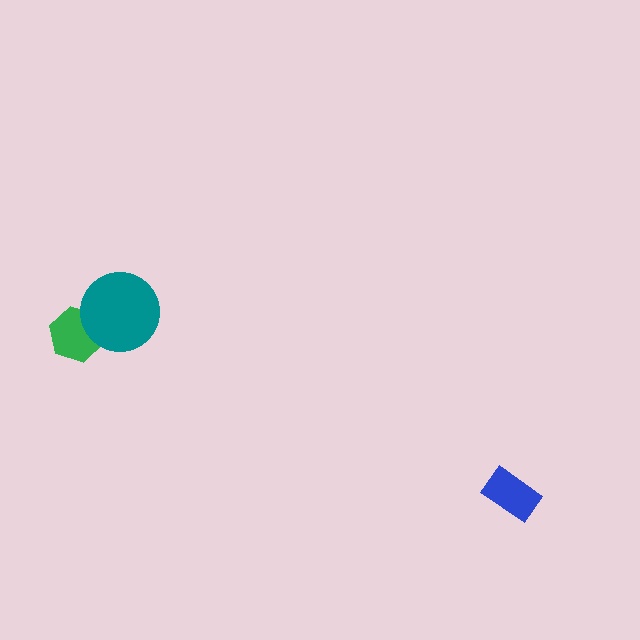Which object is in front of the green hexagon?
The teal circle is in front of the green hexagon.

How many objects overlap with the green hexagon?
1 object overlaps with the green hexagon.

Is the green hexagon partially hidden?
Yes, it is partially covered by another shape.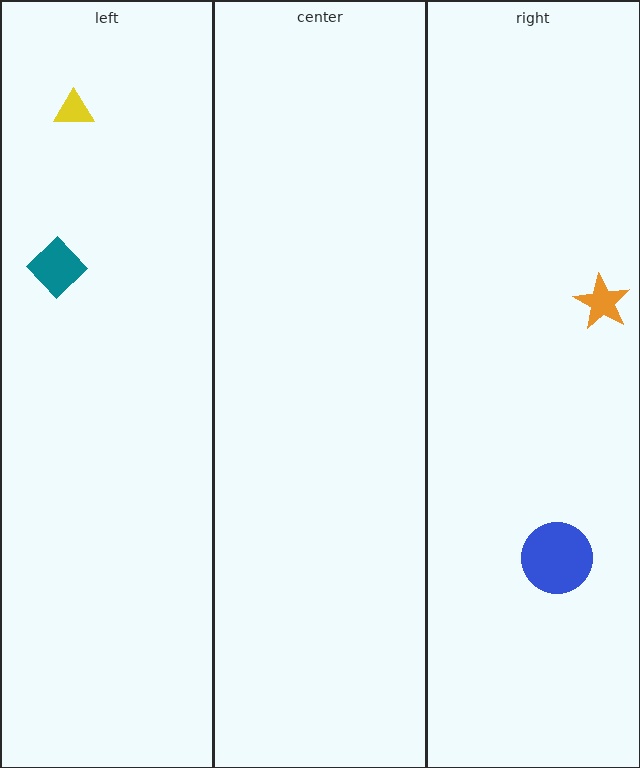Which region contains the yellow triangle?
The left region.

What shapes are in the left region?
The teal diamond, the yellow triangle.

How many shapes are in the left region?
2.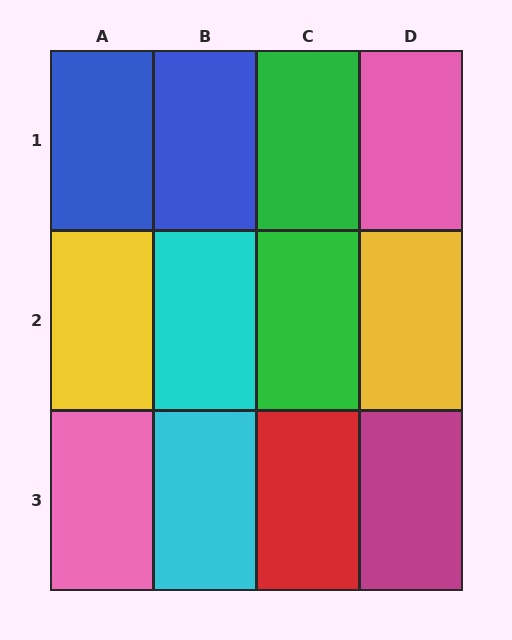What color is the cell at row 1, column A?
Blue.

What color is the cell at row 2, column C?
Green.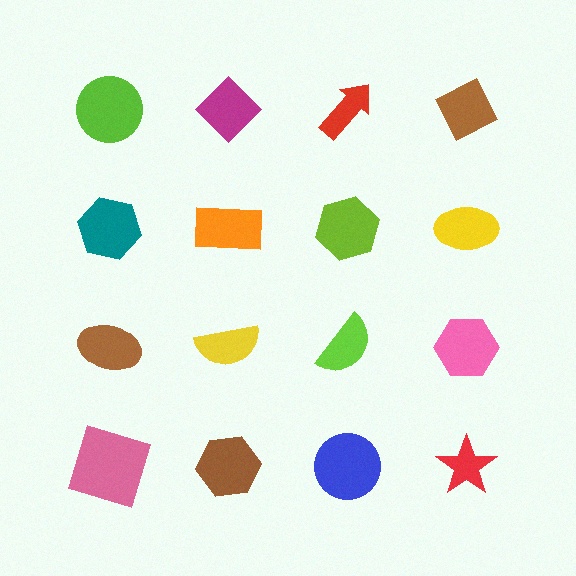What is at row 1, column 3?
A red arrow.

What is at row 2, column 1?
A teal hexagon.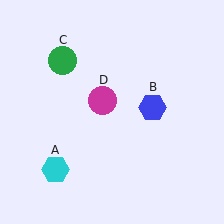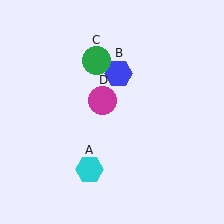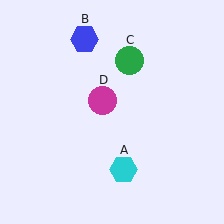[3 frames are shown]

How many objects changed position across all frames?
3 objects changed position: cyan hexagon (object A), blue hexagon (object B), green circle (object C).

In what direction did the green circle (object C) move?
The green circle (object C) moved right.